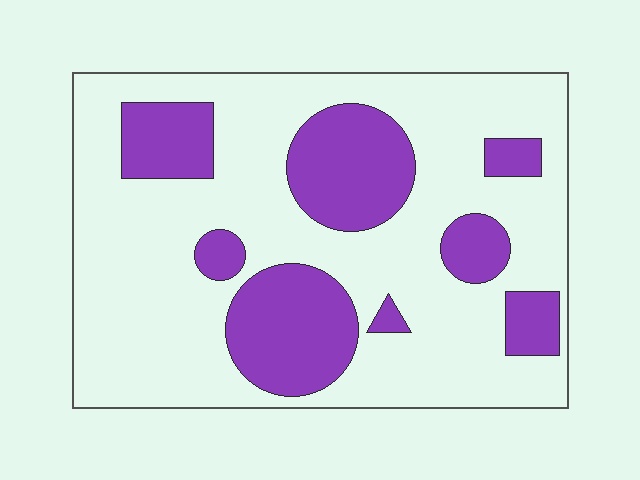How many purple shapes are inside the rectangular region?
8.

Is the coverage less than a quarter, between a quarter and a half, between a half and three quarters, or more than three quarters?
Between a quarter and a half.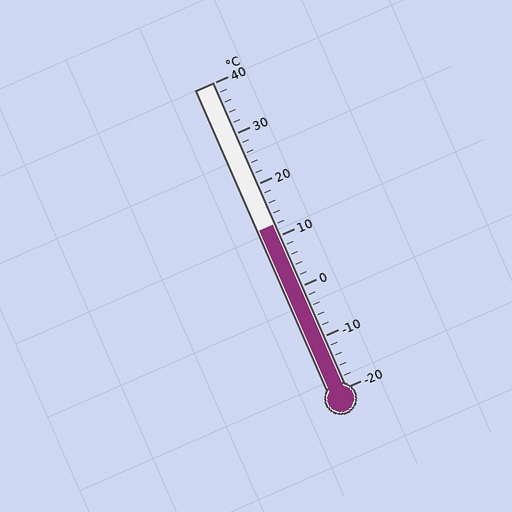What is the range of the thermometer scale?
The thermometer scale ranges from -20°C to 40°C.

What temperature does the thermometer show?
The thermometer shows approximately 12°C.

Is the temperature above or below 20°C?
The temperature is below 20°C.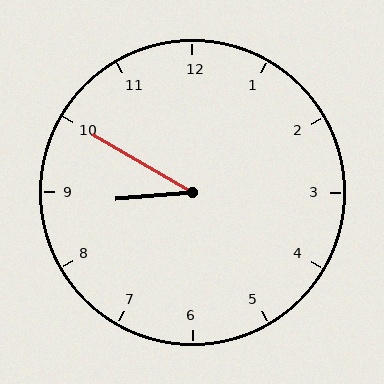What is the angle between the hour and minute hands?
Approximately 35 degrees.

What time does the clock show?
8:50.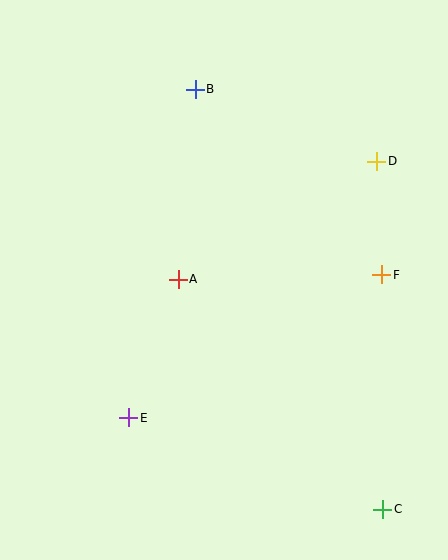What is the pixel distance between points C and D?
The distance between C and D is 348 pixels.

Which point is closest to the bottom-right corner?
Point C is closest to the bottom-right corner.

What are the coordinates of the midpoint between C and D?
The midpoint between C and D is at (380, 335).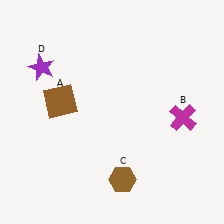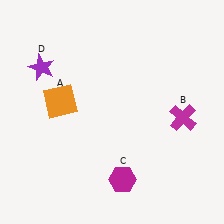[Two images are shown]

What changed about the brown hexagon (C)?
In Image 1, C is brown. In Image 2, it changed to magenta.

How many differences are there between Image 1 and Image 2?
There are 2 differences between the two images.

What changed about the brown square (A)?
In Image 1, A is brown. In Image 2, it changed to orange.